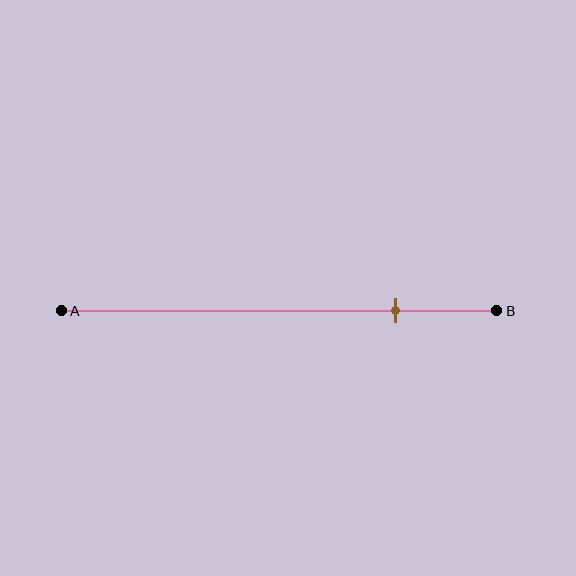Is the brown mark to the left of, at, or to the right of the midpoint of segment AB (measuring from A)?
The brown mark is to the right of the midpoint of segment AB.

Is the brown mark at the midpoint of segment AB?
No, the mark is at about 75% from A, not at the 50% midpoint.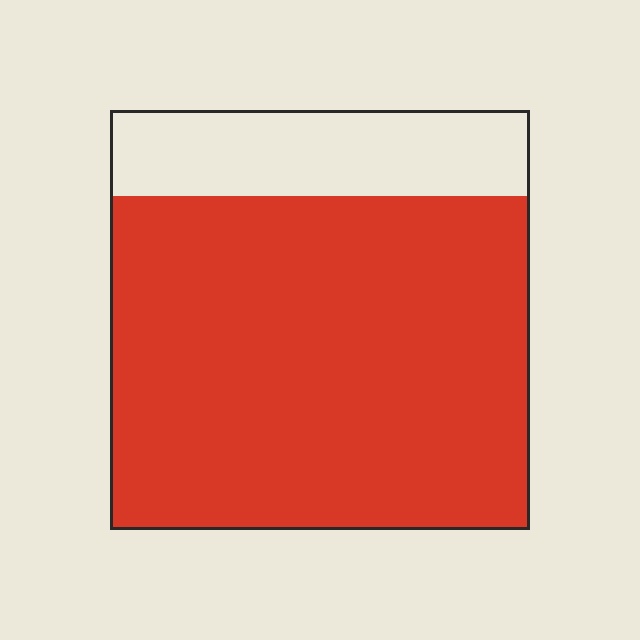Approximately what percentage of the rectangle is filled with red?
Approximately 80%.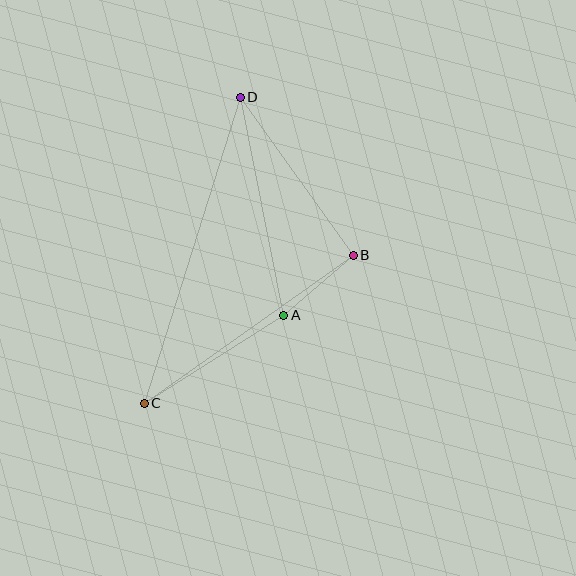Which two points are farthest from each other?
Points C and D are farthest from each other.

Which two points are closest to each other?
Points A and B are closest to each other.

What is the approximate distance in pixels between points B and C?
The distance between B and C is approximately 256 pixels.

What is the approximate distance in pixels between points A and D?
The distance between A and D is approximately 222 pixels.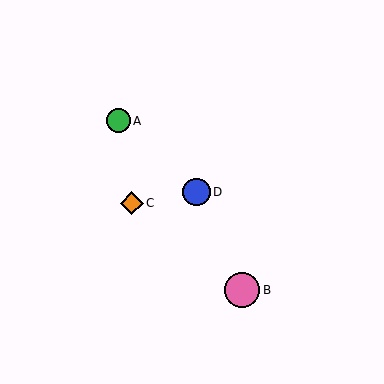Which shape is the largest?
The pink circle (labeled B) is the largest.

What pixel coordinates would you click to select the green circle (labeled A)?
Click at (118, 121) to select the green circle A.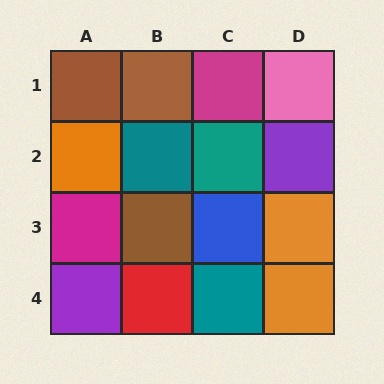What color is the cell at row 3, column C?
Blue.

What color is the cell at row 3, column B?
Brown.